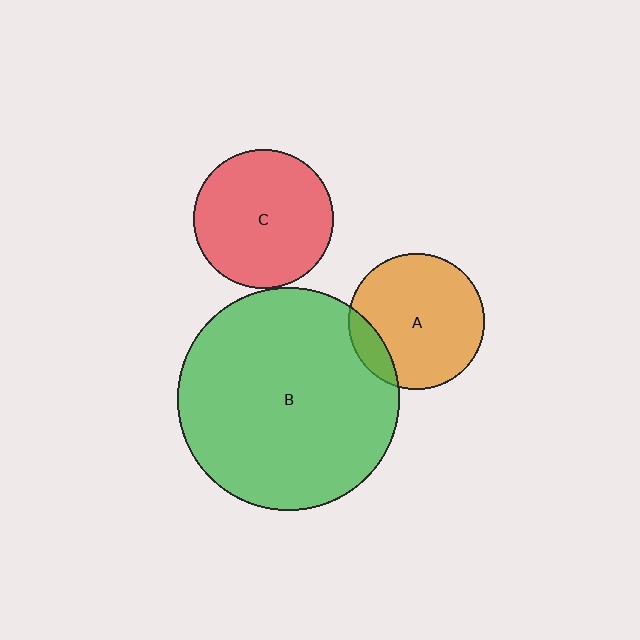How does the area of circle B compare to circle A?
Approximately 2.7 times.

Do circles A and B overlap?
Yes.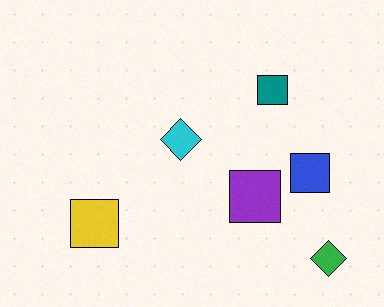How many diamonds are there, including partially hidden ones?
There are 2 diamonds.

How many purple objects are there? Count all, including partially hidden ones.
There is 1 purple object.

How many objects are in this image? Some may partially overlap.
There are 6 objects.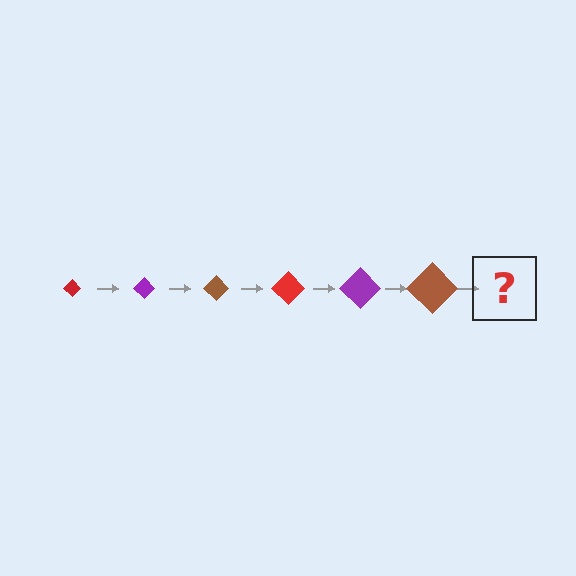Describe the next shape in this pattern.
It should be a red diamond, larger than the previous one.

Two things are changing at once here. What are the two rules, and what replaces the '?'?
The two rules are that the diamond grows larger each step and the color cycles through red, purple, and brown. The '?' should be a red diamond, larger than the previous one.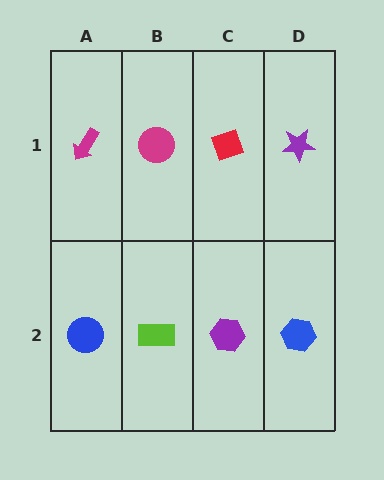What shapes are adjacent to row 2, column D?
A purple star (row 1, column D), a purple hexagon (row 2, column C).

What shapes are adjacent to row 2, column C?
A red diamond (row 1, column C), a lime rectangle (row 2, column B), a blue hexagon (row 2, column D).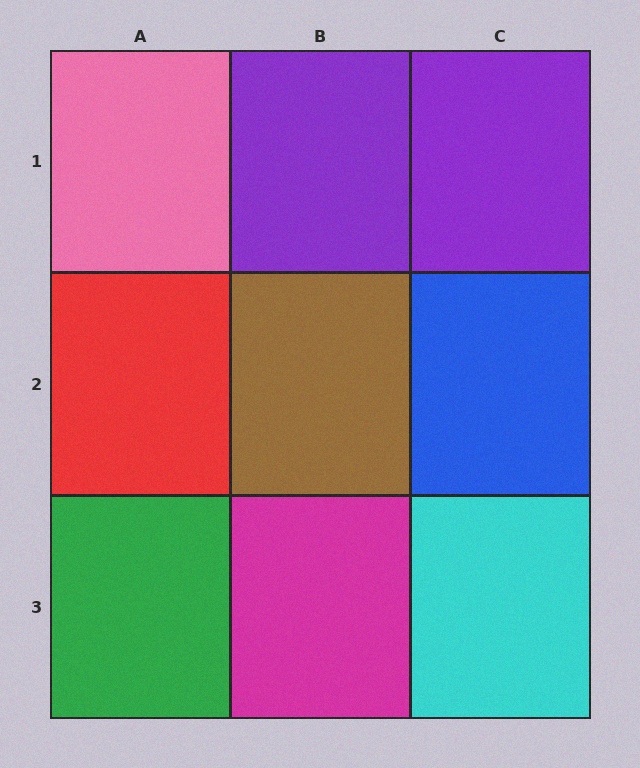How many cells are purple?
2 cells are purple.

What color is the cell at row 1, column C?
Purple.